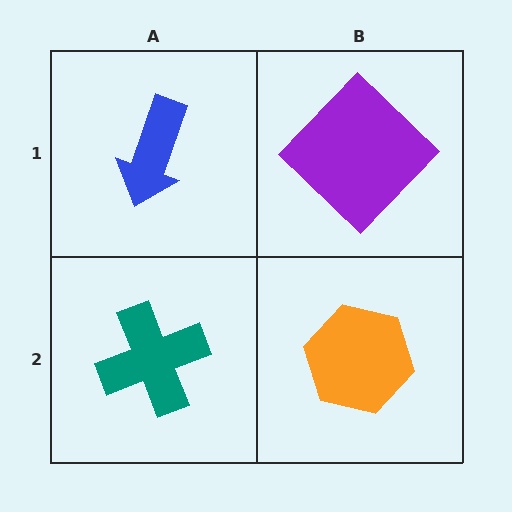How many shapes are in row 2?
2 shapes.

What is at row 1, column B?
A purple diamond.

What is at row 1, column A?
A blue arrow.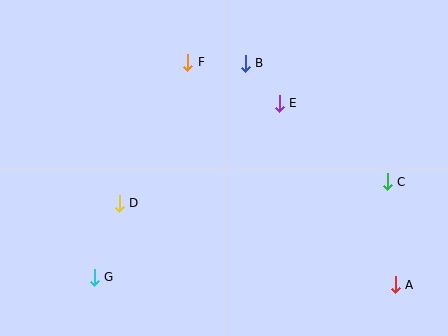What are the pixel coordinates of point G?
Point G is at (94, 277).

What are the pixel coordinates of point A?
Point A is at (395, 285).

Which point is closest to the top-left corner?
Point F is closest to the top-left corner.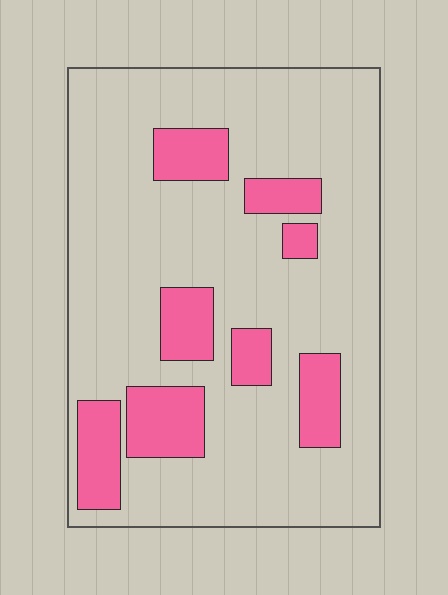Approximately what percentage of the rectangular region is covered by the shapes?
Approximately 20%.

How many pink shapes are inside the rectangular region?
8.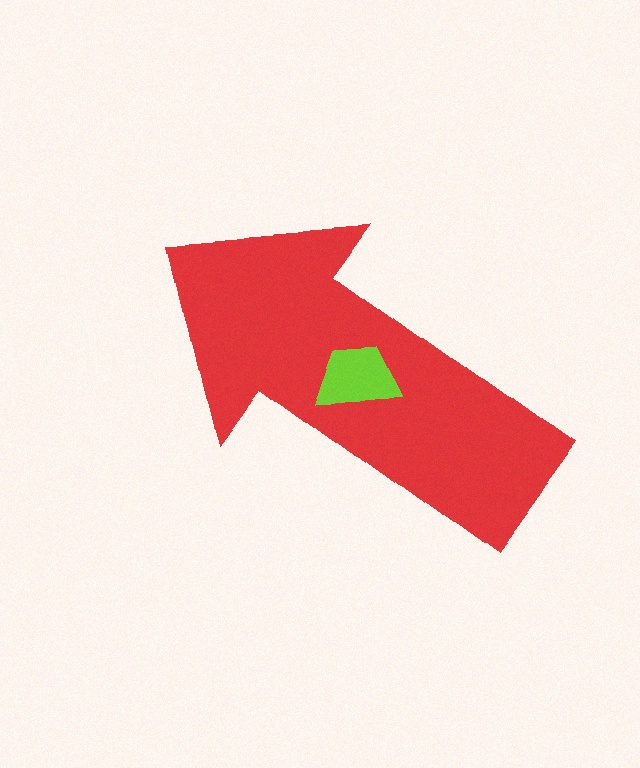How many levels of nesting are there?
2.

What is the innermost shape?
The lime trapezoid.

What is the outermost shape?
The red arrow.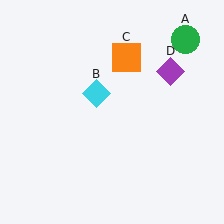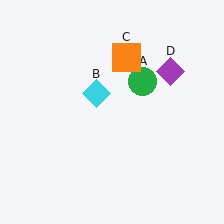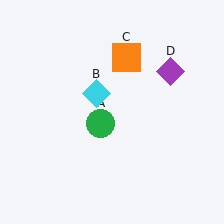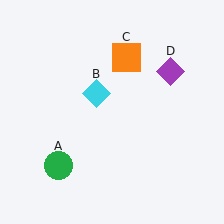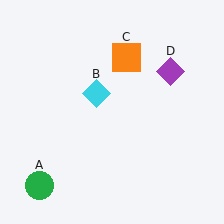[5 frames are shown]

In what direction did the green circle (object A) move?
The green circle (object A) moved down and to the left.